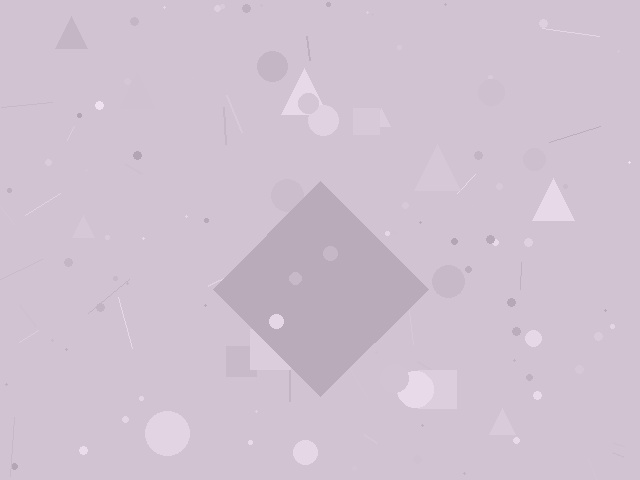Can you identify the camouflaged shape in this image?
The camouflaged shape is a diamond.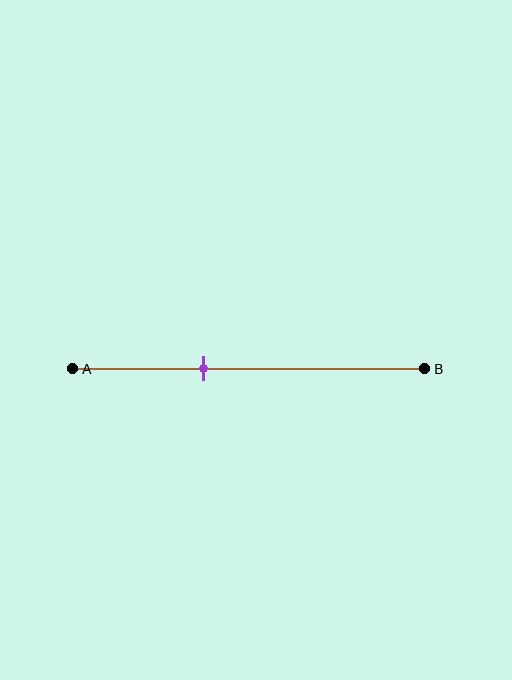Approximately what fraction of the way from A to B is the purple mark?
The purple mark is approximately 35% of the way from A to B.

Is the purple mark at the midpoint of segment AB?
No, the mark is at about 35% from A, not at the 50% midpoint.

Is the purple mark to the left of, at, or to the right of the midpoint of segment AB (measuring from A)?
The purple mark is to the left of the midpoint of segment AB.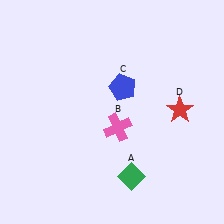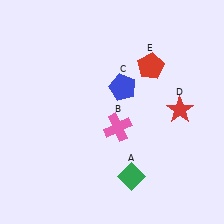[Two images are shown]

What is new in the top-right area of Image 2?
A red pentagon (E) was added in the top-right area of Image 2.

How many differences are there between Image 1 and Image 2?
There is 1 difference between the two images.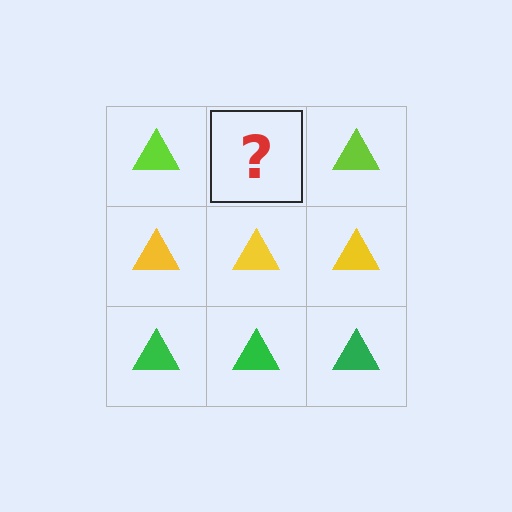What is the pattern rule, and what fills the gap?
The rule is that each row has a consistent color. The gap should be filled with a lime triangle.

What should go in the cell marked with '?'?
The missing cell should contain a lime triangle.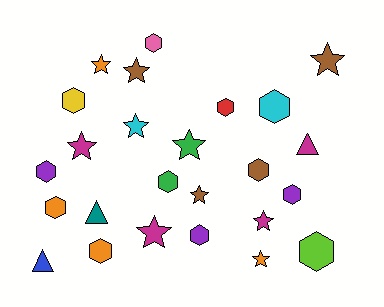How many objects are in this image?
There are 25 objects.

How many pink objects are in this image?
There is 1 pink object.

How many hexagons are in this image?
There are 12 hexagons.